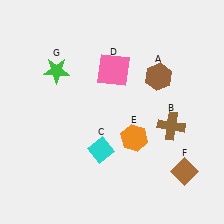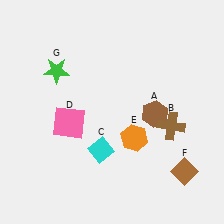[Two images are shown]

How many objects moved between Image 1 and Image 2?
2 objects moved between the two images.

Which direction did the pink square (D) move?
The pink square (D) moved down.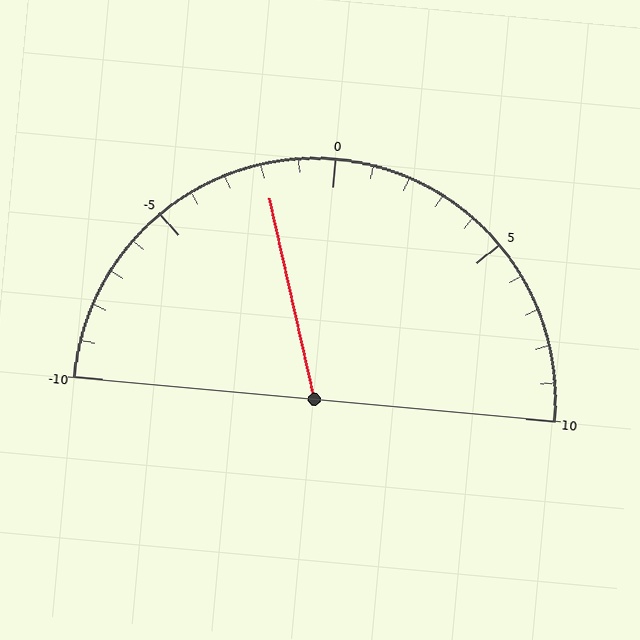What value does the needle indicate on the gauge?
The needle indicates approximately -2.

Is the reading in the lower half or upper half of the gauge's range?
The reading is in the lower half of the range (-10 to 10).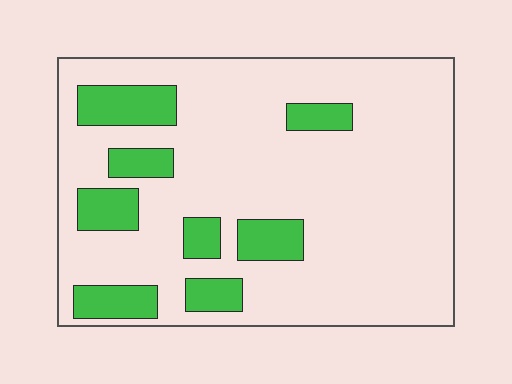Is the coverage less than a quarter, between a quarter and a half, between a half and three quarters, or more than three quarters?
Less than a quarter.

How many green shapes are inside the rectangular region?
8.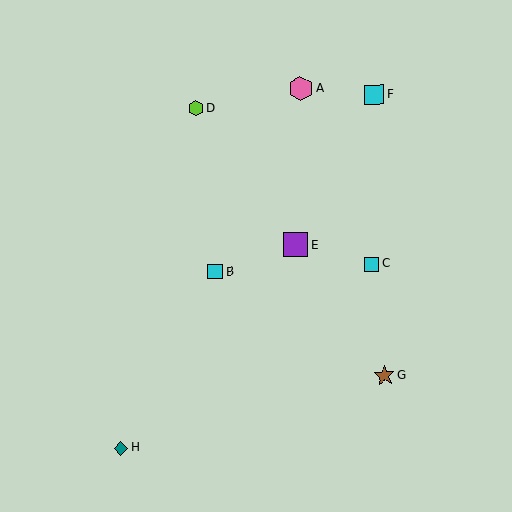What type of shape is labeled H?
Shape H is a teal diamond.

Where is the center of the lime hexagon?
The center of the lime hexagon is at (196, 108).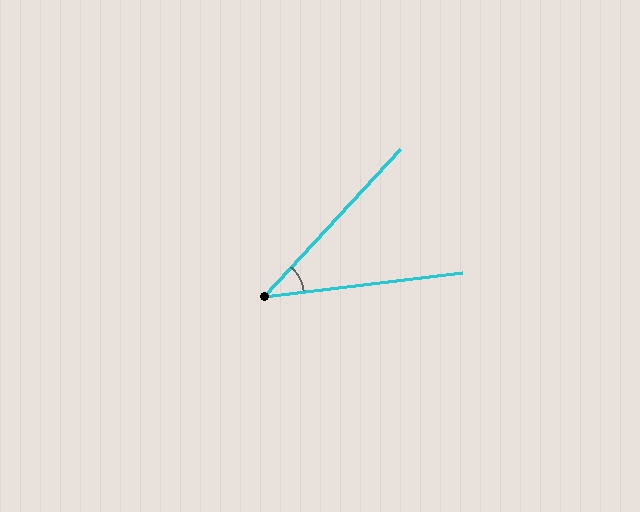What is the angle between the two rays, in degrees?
Approximately 41 degrees.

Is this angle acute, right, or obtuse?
It is acute.